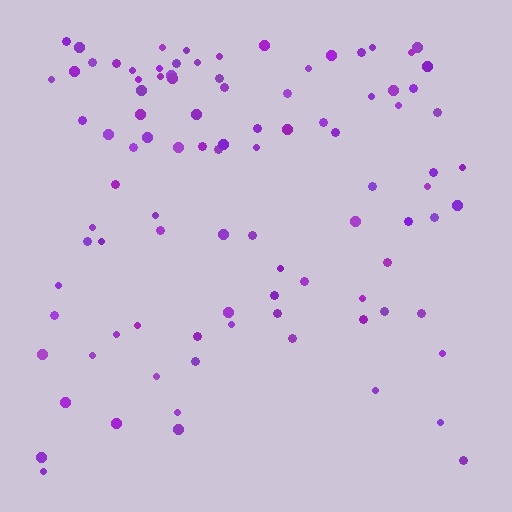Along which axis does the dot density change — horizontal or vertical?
Vertical.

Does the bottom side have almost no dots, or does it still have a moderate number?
Still a moderate number, just noticeably fewer than the top.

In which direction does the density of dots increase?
From bottom to top, with the top side densest.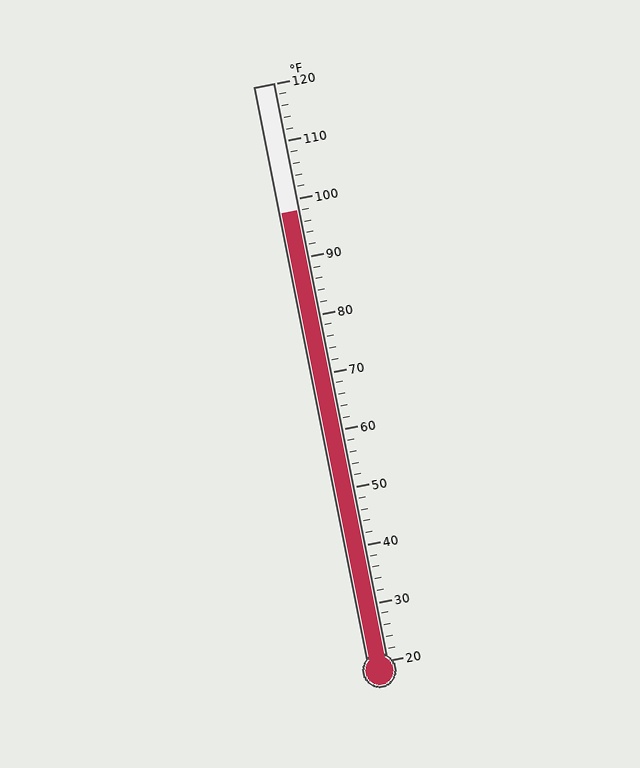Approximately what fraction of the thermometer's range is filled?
The thermometer is filled to approximately 80% of its range.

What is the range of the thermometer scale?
The thermometer scale ranges from 20°F to 120°F.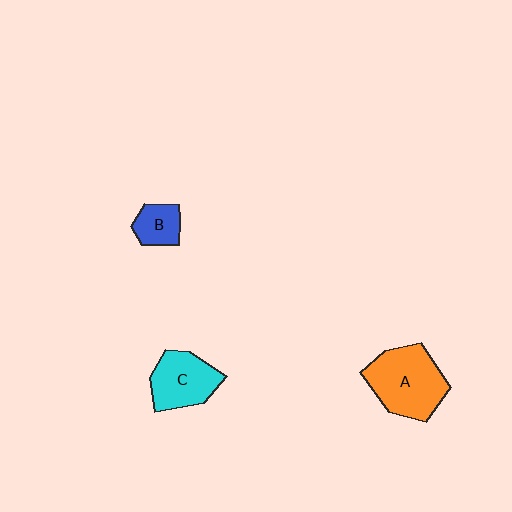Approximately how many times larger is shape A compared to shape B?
Approximately 2.5 times.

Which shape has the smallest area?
Shape B (blue).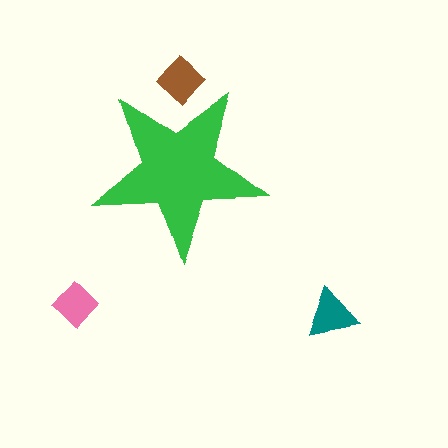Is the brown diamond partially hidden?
Yes, the brown diamond is partially hidden behind the green star.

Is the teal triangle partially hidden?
No, the teal triangle is fully visible.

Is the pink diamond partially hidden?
No, the pink diamond is fully visible.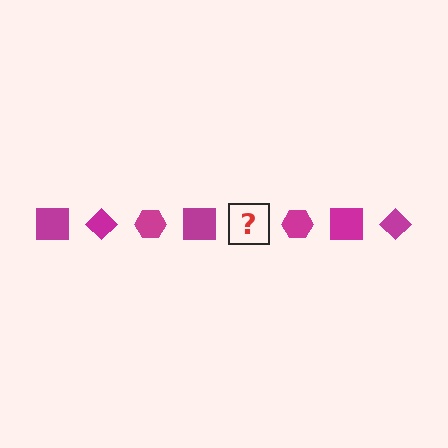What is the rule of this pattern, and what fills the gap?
The rule is that the pattern cycles through square, diamond, hexagon shapes in magenta. The gap should be filled with a magenta diamond.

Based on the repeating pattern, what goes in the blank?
The blank should be a magenta diamond.